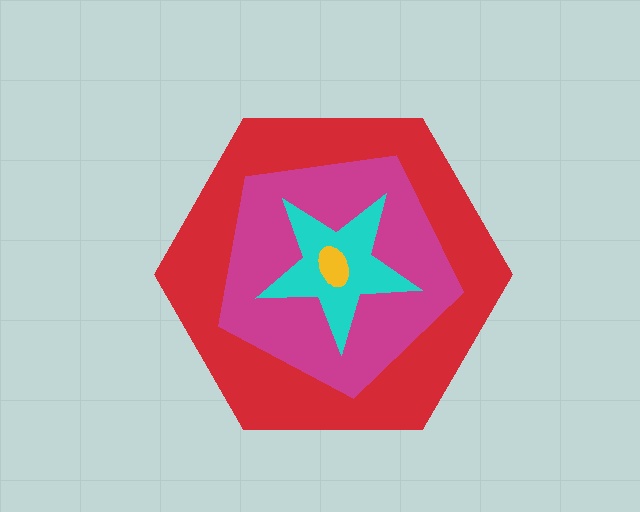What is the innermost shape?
The yellow ellipse.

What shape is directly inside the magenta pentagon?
The cyan star.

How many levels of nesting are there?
4.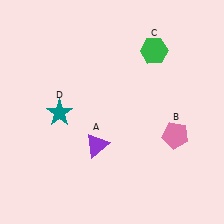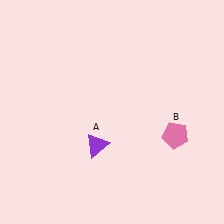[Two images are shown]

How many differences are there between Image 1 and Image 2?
There are 2 differences between the two images.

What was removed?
The teal star (D), the green hexagon (C) were removed in Image 2.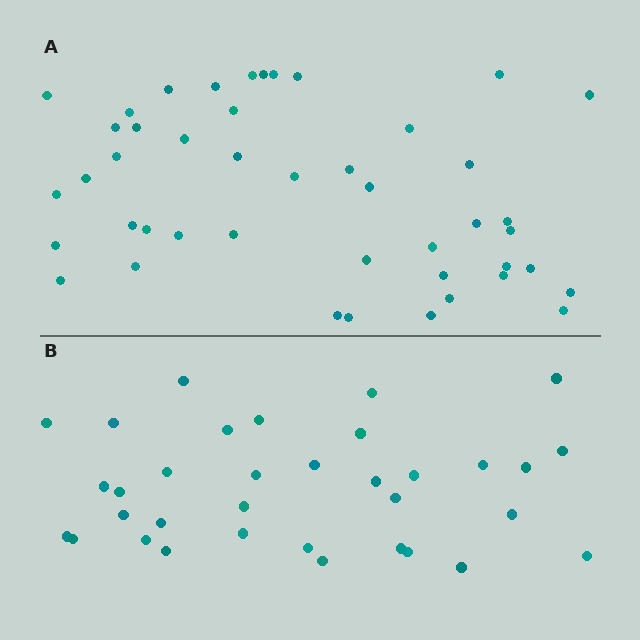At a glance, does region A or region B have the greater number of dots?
Region A (the top region) has more dots.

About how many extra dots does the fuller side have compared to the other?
Region A has roughly 12 or so more dots than region B.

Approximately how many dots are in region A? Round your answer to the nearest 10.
About 40 dots. (The exact count is 45, which rounds to 40.)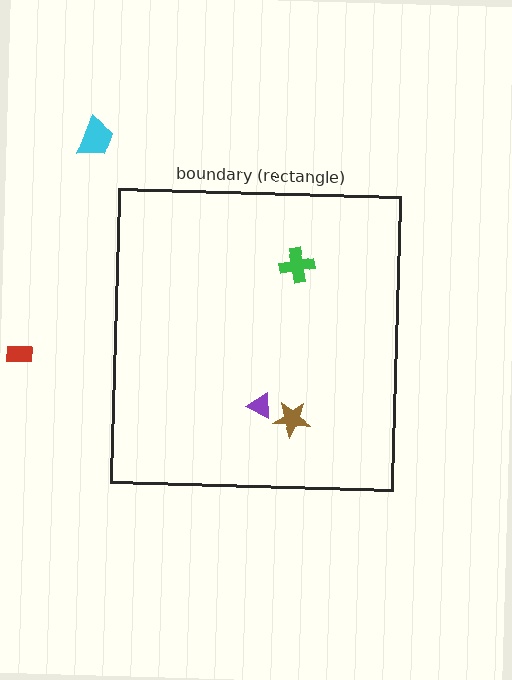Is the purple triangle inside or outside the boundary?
Inside.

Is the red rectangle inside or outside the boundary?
Outside.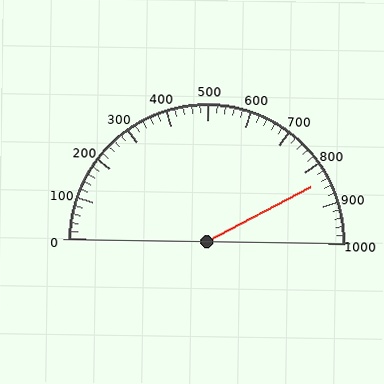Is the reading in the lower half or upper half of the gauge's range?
The reading is in the upper half of the range (0 to 1000).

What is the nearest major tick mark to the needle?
The nearest major tick mark is 800.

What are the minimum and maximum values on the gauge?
The gauge ranges from 0 to 1000.